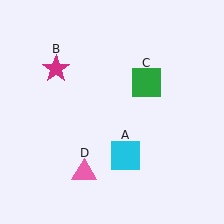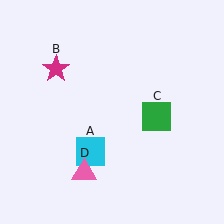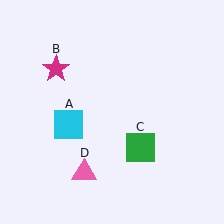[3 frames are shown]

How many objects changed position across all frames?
2 objects changed position: cyan square (object A), green square (object C).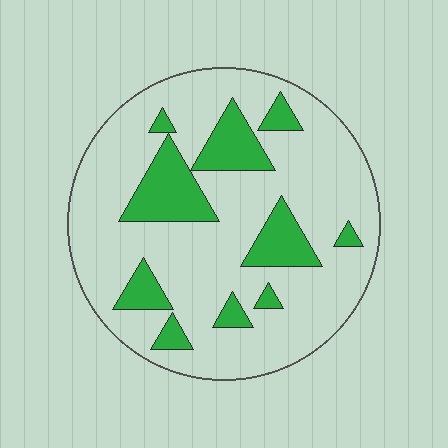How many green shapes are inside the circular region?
10.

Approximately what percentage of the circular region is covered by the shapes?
Approximately 20%.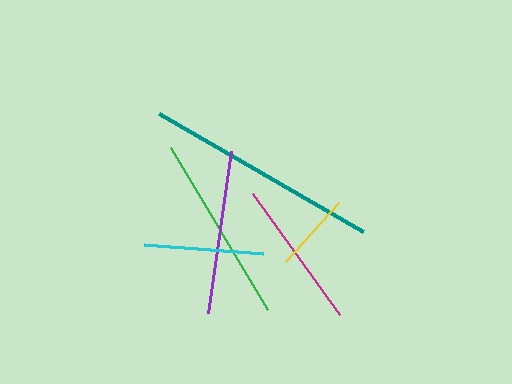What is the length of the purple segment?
The purple segment is approximately 164 pixels long.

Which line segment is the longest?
The teal line is the longest at approximately 235 pixels.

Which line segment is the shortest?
The yellow line is the shortest at approximately 79 pixels.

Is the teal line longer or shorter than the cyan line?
The teal line is longer than the cyan line.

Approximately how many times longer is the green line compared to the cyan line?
The green line is approximately 1.6 times the length of the cyan line.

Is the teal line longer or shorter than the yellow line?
The teal line is longer than the yellow line.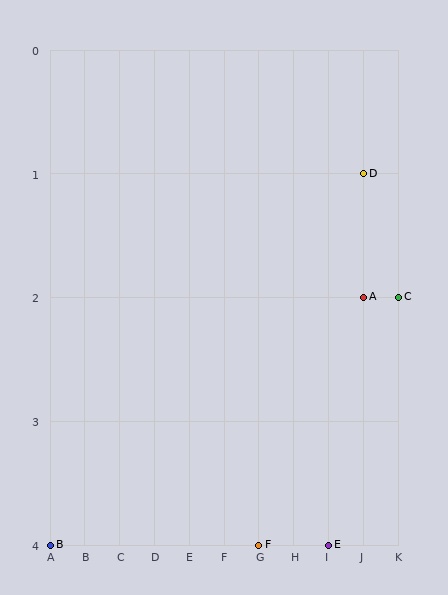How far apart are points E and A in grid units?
Points E and A are 1 column and 2 rows apart (about 2.2 grid units diagonally).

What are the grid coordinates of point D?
Point D is at grid coordinates (J, 1).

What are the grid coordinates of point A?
Point A is at grid coordinates (J, 2).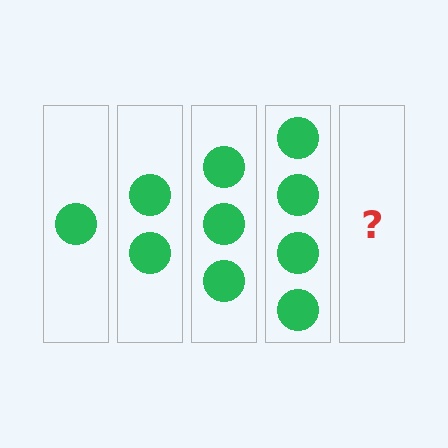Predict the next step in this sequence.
The next step is 5 circles.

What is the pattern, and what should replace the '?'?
The pattern is that each step adds one more circle. The '?' should be 5 circles.